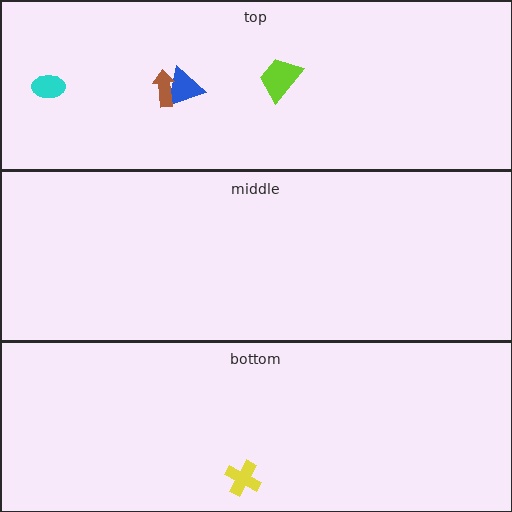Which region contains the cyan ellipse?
The top region.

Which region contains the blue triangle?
The top region.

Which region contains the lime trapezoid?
The top region.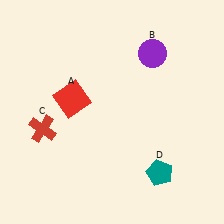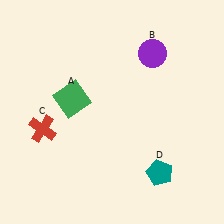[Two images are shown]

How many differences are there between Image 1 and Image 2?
There is 1 difference between the two images.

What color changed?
The square (A) changed from red in Image 1 to green in Image 2.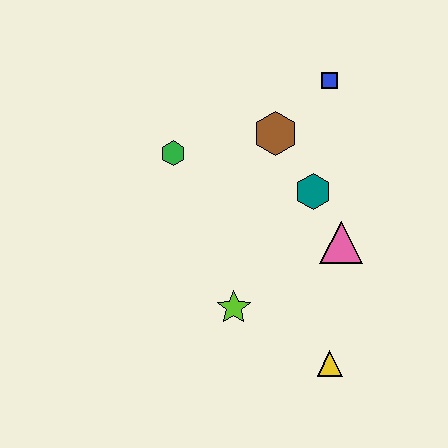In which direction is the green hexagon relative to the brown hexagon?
The green hexagon is to the left of the brown hexagon.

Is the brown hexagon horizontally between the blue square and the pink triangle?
No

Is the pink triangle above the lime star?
Yes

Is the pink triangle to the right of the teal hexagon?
Yes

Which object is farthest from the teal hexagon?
The yellow triangle is farthest from the teal hexagon.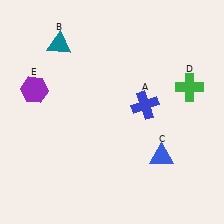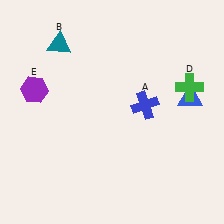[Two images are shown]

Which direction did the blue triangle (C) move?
The blue triangle (C) moved up.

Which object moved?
The blue triangle (C) moved up.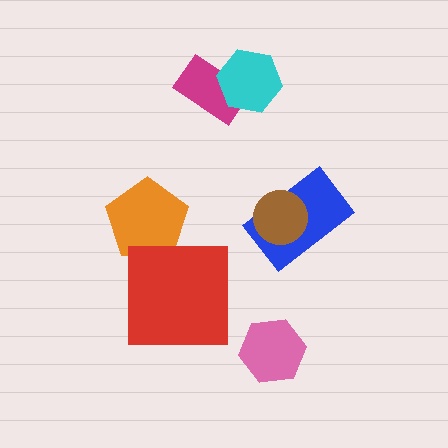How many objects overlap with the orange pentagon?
1 object overlaps with the orange pentagon.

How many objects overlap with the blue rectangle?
1 object overlaps with the blue rectangle.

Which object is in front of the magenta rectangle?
The cyan hexagon is in front of the magenta rectangle.